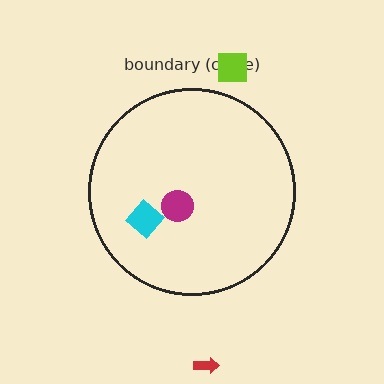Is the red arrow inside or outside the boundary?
Outside.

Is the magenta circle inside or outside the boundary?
Inside.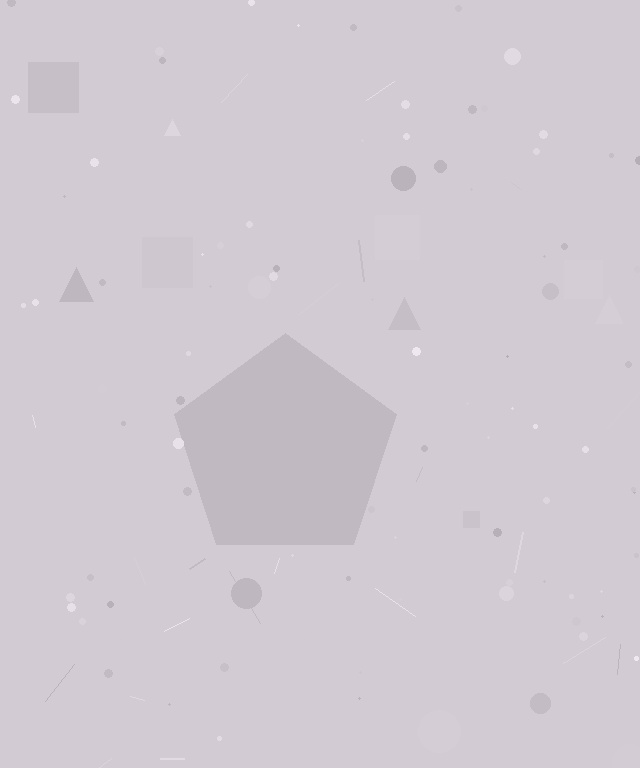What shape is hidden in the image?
A pentagon is hidden in the image.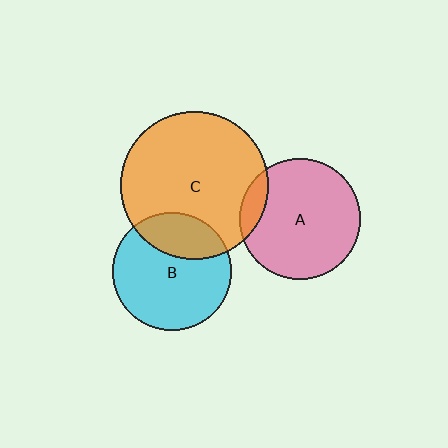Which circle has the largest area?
Circle C (orange).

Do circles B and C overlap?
Yes.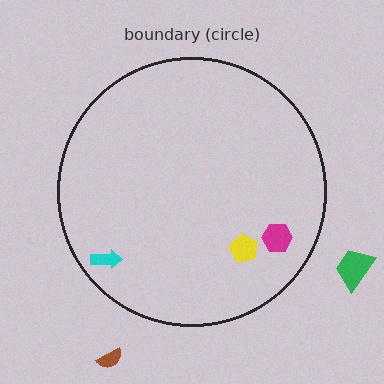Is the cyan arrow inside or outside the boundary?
Inside.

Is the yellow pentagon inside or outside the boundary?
Inside.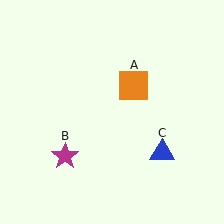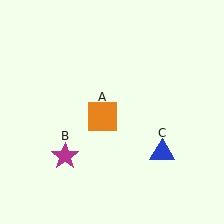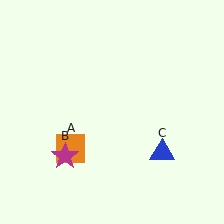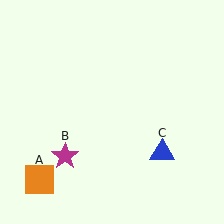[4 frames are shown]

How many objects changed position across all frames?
1 object changed position: orange square (object A).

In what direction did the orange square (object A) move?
The orange square (object A) moved down and to the left.